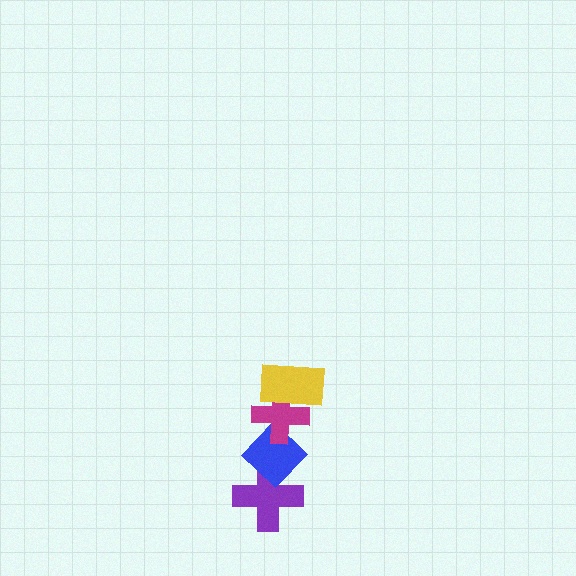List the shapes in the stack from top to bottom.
From top to bottom: the yellow rectangle, the magenta cross, the blue diamond, the purple cross.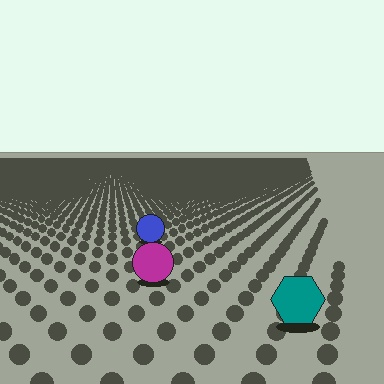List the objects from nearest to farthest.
From nearest to farthest: the teal hexagon, the magenta circle, the blue circle.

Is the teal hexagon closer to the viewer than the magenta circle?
Yes. The teal hexagon is closer — you can tell from the texture gradient: the ground texture is coarser near it.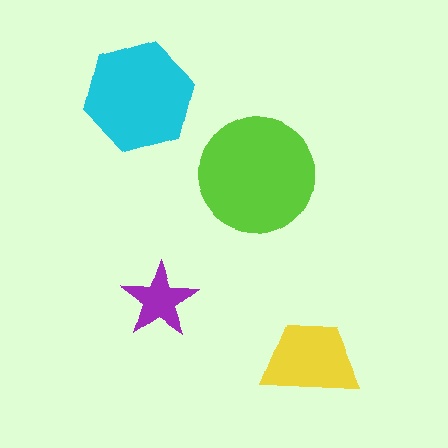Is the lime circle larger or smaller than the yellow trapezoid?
Larger.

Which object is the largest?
The lime circle.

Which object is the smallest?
The purple star.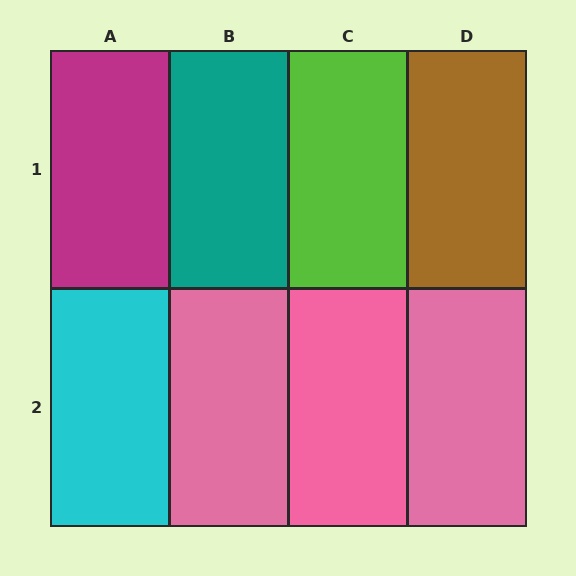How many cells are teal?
1 cell is teal.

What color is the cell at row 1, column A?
Magenta.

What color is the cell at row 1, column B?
Teal.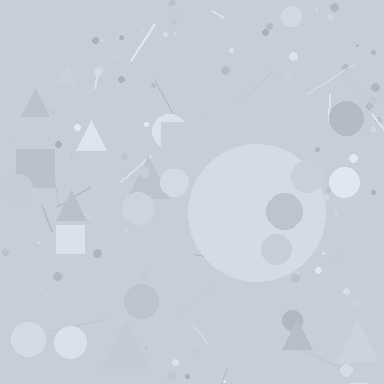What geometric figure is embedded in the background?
A circle is embedded in the background.